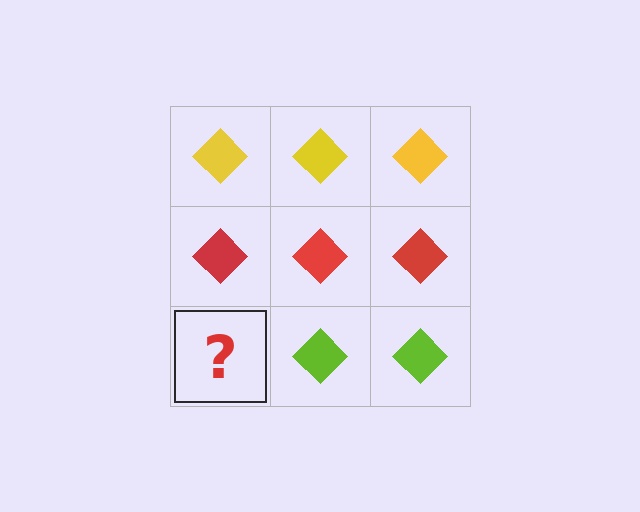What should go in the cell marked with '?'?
The missing cell should contain a lime diamond.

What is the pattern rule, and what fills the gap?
The rule is that each row has a consistent color. The gap should be filled with a lime diamond.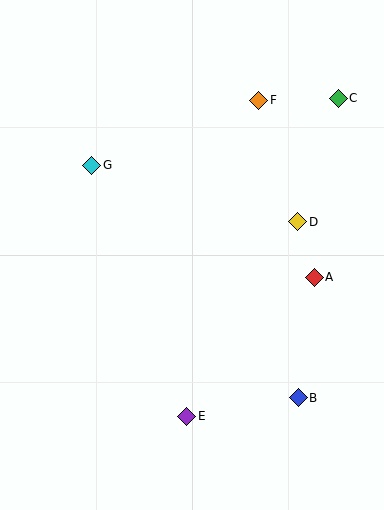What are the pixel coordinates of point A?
Point A is at (314, 277).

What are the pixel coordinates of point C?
Point C is at (338, 98).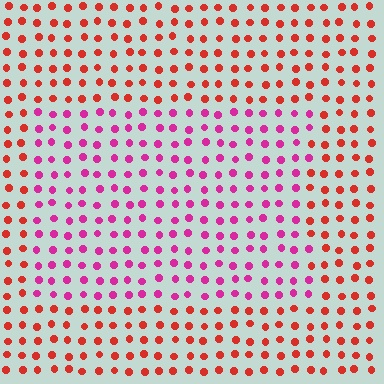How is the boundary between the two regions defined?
The boundary is defined purely by a slight shift in hue (about 43 degrees). Spacing, size, and orientation are identical on both sides.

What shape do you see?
I see a rectangle.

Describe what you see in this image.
The image is filled with small red elements in a uniform arrangement. A rectangle-shaped region is visible where the elements are tinted to a slightly different hue, forming a subtle color boundary.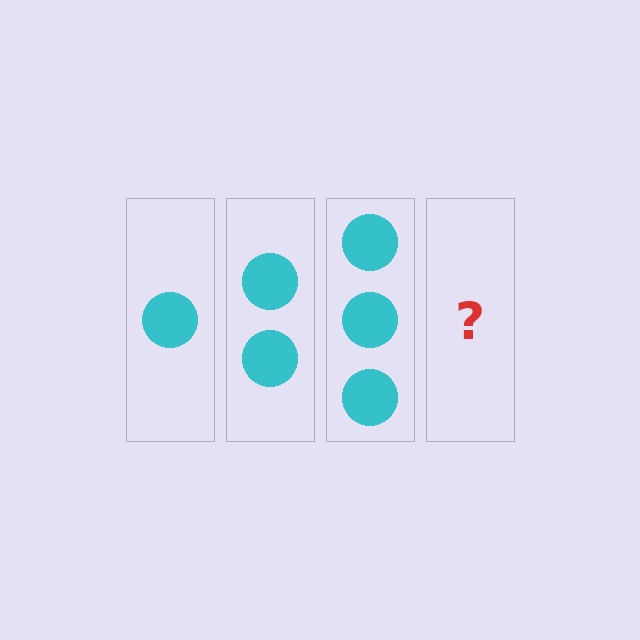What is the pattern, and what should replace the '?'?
The pattern is that each step adds one more circle. The '?' should be 4 circles.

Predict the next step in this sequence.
The next step is 4 circles.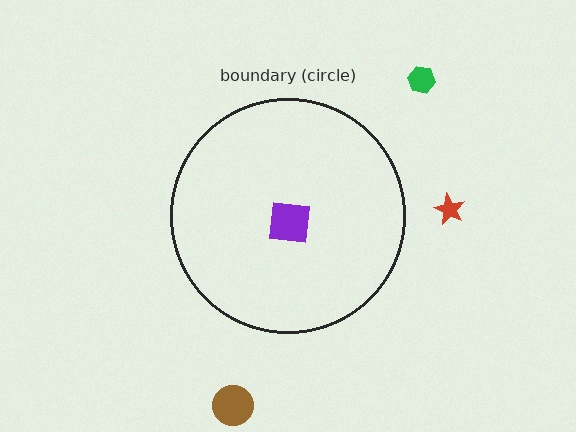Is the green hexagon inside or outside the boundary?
Outside.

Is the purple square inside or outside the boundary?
Inside.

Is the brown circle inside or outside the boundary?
Outside.